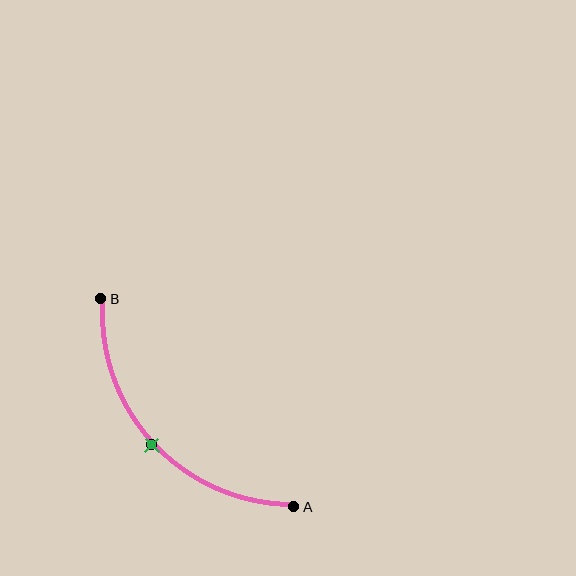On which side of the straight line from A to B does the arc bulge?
The arc bulges below and to the left of the straight line connecting A and B.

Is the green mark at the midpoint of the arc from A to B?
Yes. The green mark lies on the arc at equal arc-length from both A and B — it is the arc midpoint.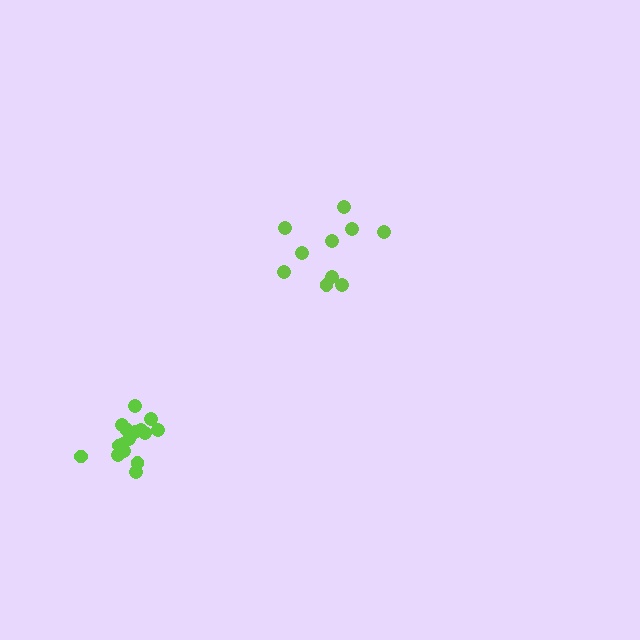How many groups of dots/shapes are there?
There are 2 groups.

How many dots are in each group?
Group 1: 10 dots, Group 2: 16 dots (26 total).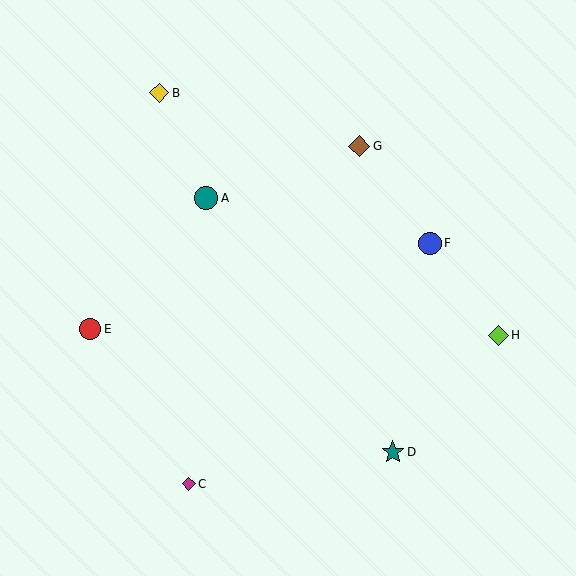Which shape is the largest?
The teal circle (labeled A) is the largest.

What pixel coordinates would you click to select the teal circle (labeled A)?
Click at (206, 198) to select the teal circle A.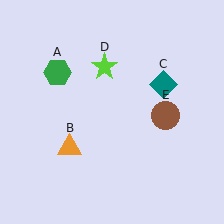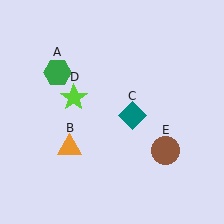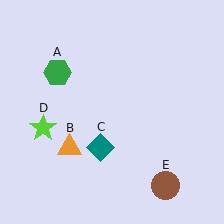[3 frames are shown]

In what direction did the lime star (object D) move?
The lime star (object D) moved down and to the left.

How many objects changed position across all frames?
3 objects changed position: teal diamond (object C), lime star (object D), brown circle (object E).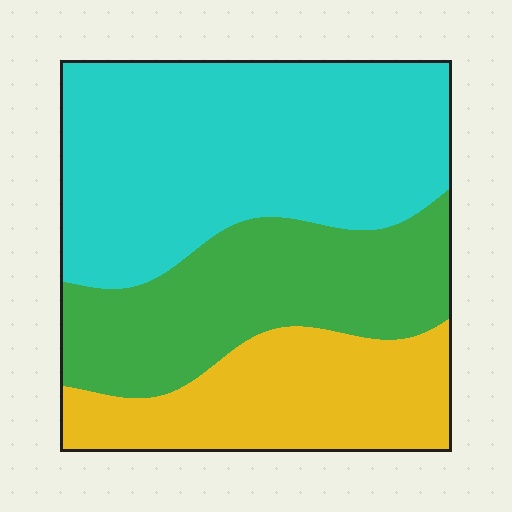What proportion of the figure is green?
Green takes up between a quarter and a half of the figure.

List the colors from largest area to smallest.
From largest to smallest: cyan, green, yellow.